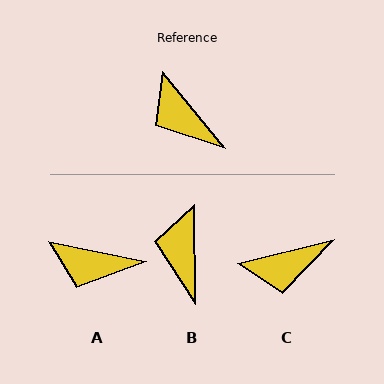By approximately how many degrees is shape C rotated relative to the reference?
Approximately 65 degrees counter-clockwise.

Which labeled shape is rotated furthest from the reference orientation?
C, about 65 degrees away.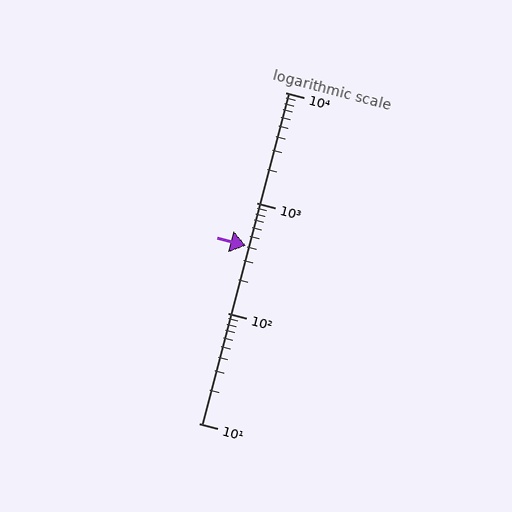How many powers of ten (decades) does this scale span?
The scale spans 3 decades, from 10 to 10000.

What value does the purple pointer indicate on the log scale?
The pointer indicates approximately 410.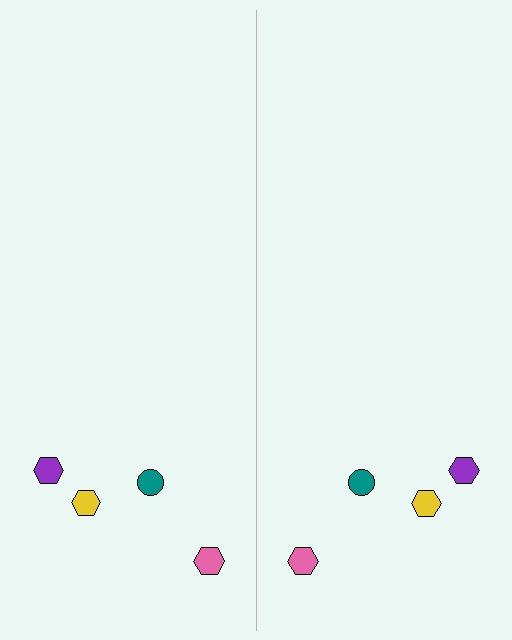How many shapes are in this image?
There are 8 shapes in this image.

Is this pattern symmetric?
Yes, this pattern has bilateral (reflection) symmetry.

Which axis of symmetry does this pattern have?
The pattern has a vertical axis of symmetry running through the center of the image.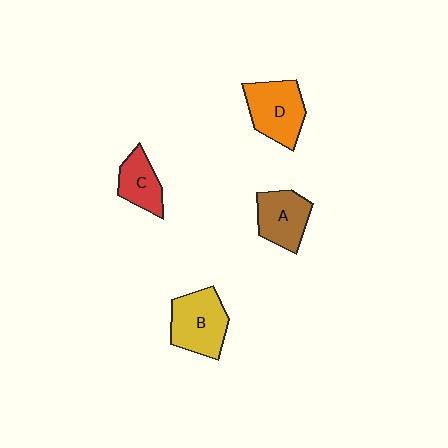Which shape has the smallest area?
Shape C (red).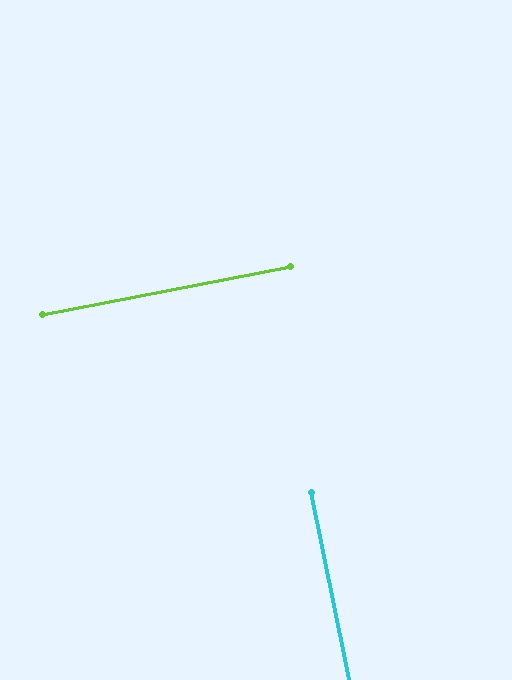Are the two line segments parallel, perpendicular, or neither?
Perpendicular — they meet at approximately 90°.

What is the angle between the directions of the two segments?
Approximately 90 degrees.